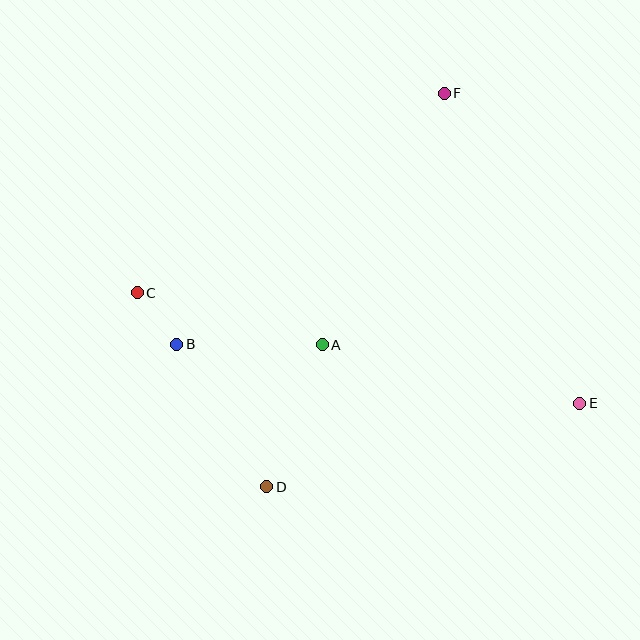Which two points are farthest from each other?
Points C and E are farthest from each other.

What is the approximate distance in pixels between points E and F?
The distance between E and F is approximately 338 pixels.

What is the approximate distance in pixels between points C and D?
The distance between C and D is approximately 233 pixels.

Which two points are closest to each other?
Points B and C are closest to each other.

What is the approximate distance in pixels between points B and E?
The distance between B and E is approximately 407 pixels.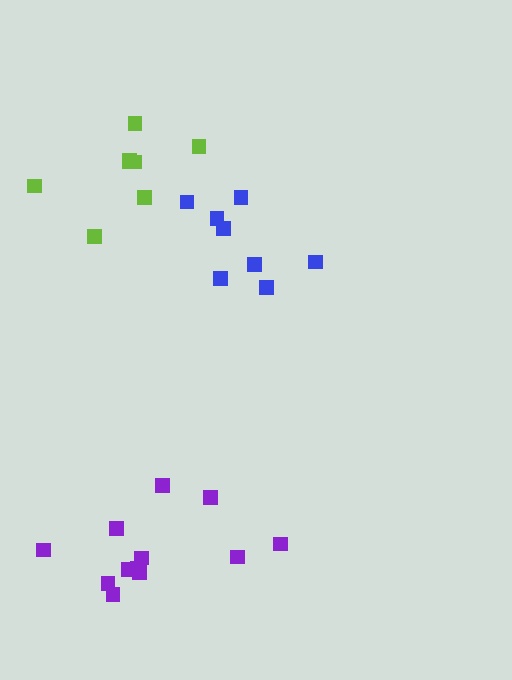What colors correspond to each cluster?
The clusters are colored: purple, blue, lime.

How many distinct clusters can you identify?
There are 3 distinct clusters.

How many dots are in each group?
Group 1: 12 dots, Group 2: 8 dots, Group 3: 8 dots (28 total).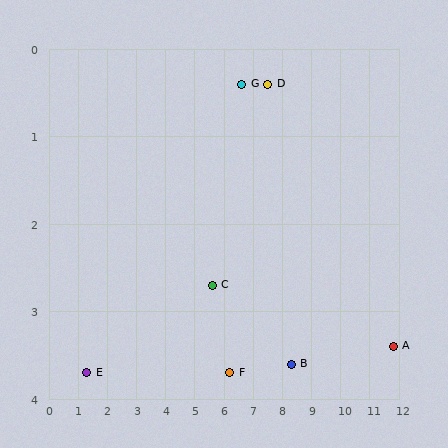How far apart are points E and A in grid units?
Points E and A are about 10.5 grid units apart.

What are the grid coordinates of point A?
Point A is at approximately (11.8, 3.4).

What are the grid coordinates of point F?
Point F is at approximately (6.2, 3.7).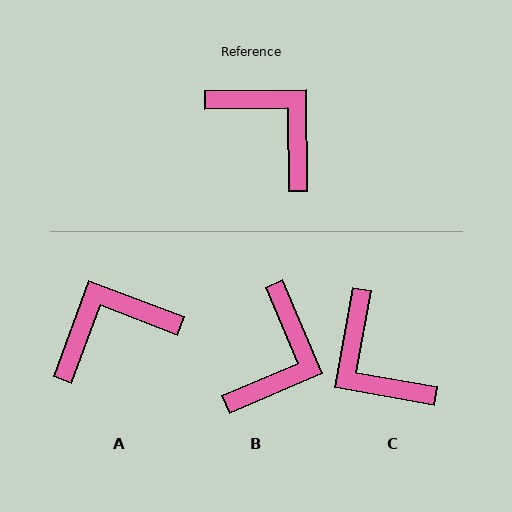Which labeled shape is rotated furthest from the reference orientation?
C, about 169 degrees away.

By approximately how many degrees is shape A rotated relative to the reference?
Approximately 69 degrees counter-clockwise.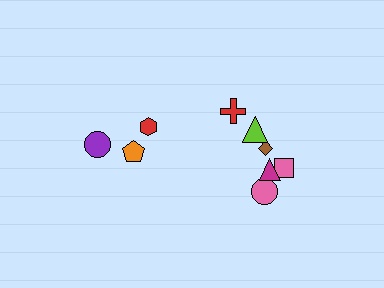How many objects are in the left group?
There are 3 objects.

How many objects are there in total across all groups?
There are 9 objects.